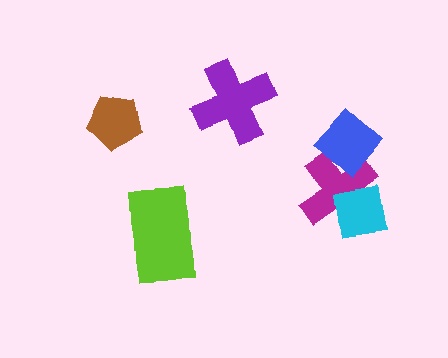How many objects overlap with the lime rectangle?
0 objects overlap with the lime rectangle.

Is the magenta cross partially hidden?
Yes, it is partially covered by another shape.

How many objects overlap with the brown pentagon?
0 objects overlap with the brown pentagon.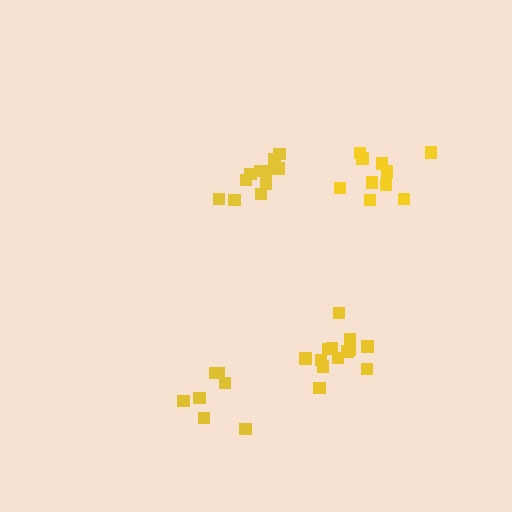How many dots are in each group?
Group 1: 7 dots, Group 2: 11 dots, Group 3: 11 dots, Group 4: 13 dots (42 total).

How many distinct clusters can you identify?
There are 4 distinct clusters.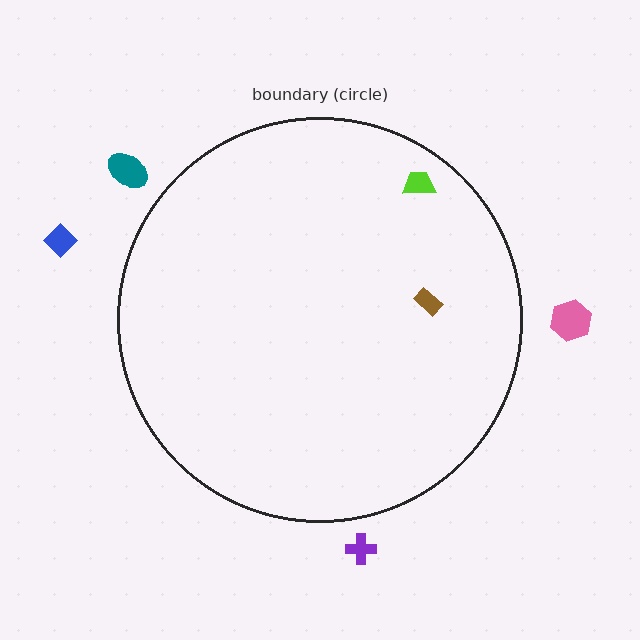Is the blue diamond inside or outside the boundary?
Outside.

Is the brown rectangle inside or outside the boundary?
Inside.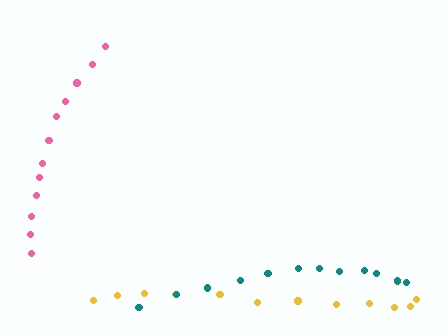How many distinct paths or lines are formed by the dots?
There are 3 distinct paths.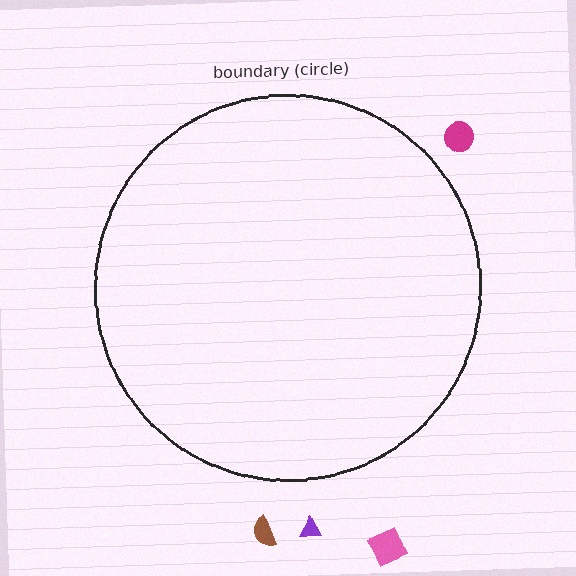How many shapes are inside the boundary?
0 inside, 4 outside.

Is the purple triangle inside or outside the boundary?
Outside.